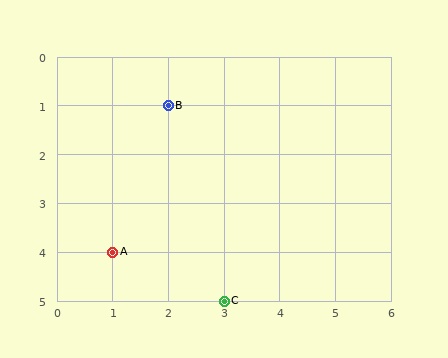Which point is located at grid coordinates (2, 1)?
Point B is at (2, 1).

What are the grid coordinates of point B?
Point B is at grid coordinates (2, 1).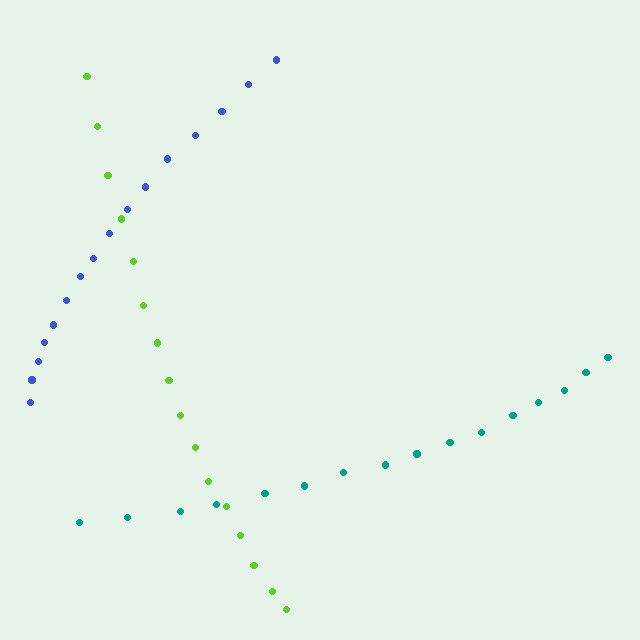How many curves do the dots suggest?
There are 3 distinct paths.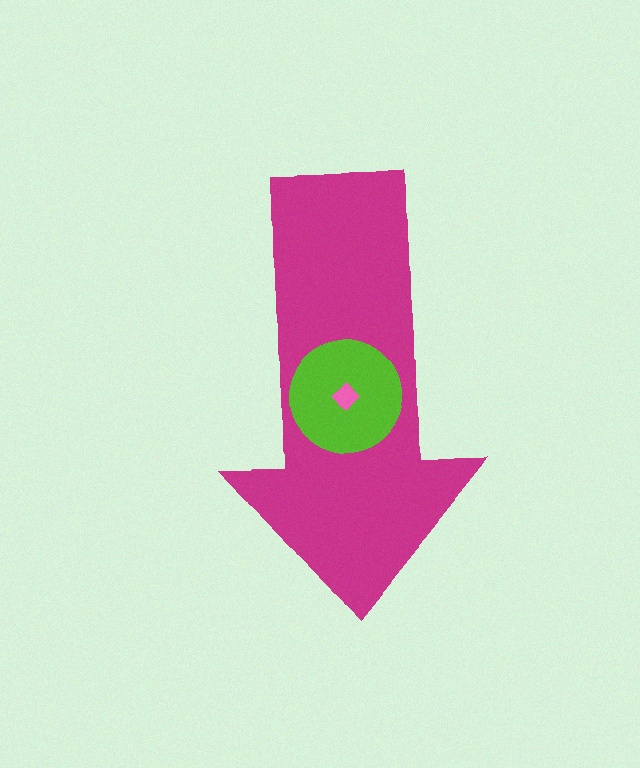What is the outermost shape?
The magenta arrow.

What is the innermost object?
The pink diamond.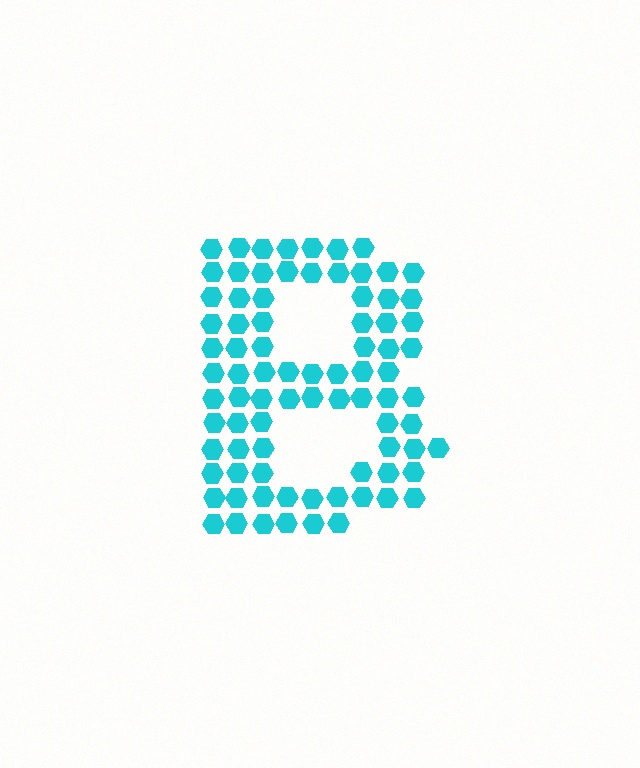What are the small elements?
The small elements are hexagons.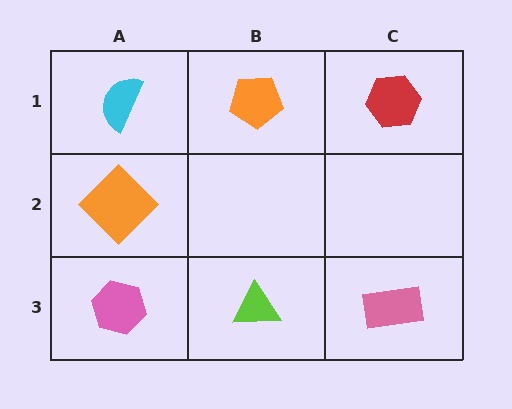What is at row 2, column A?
An orange diamond.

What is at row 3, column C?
A pink rectangle.